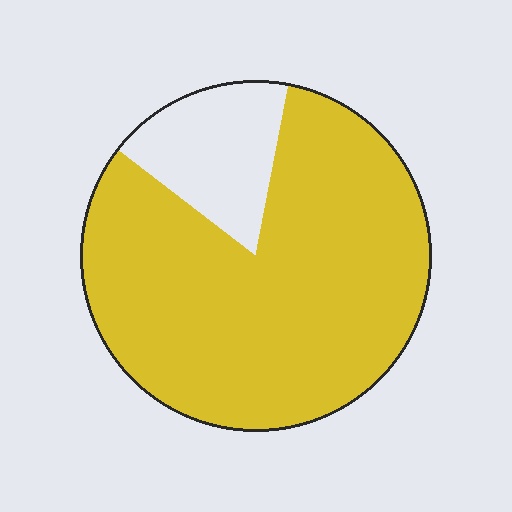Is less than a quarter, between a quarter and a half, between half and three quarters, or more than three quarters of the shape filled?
More than three quarters.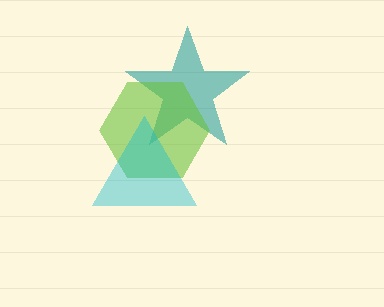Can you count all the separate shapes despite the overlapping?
Yes, there are 3 separate shapes.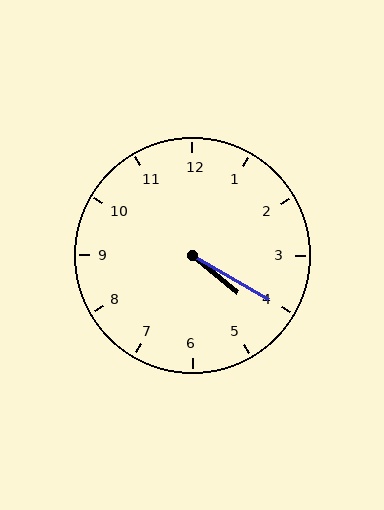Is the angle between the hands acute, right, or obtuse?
It is acute.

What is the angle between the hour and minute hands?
Approximately 10 degrees.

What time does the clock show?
4:20.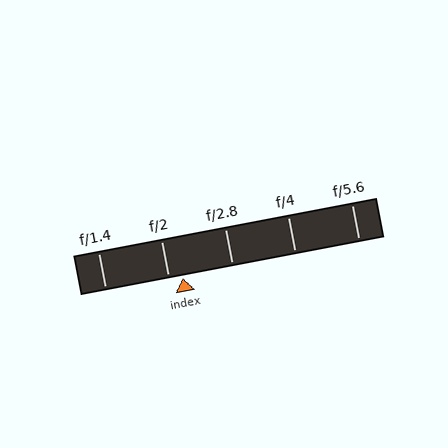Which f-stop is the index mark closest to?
The index mark is closest to f/2.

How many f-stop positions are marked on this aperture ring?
There are 5 f-stop positions marked.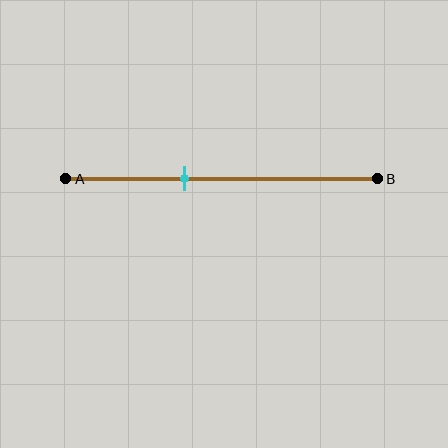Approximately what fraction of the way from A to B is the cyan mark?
The cyan mark is approximately 40% of the way from A to B.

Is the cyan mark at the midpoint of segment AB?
No, the mark is at about 40% from A, not at the 50% midpoint.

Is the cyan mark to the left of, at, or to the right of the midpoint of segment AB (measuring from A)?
The cyan mark is to the left of the midpoint of segment AB.